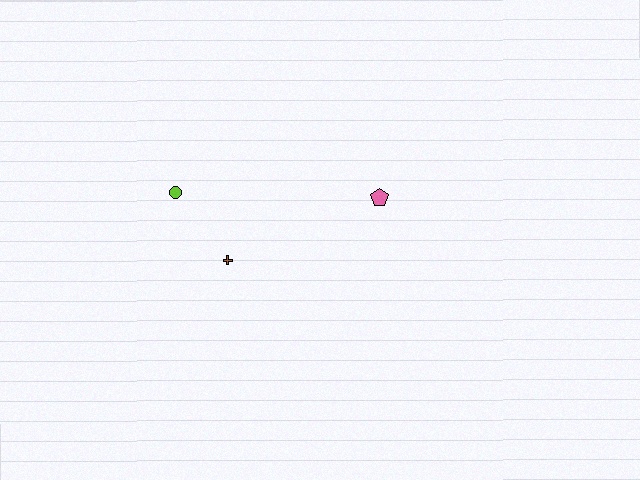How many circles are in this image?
There is 1 circle.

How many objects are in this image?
There are 3 objects.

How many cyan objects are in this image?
There are no cyan objects.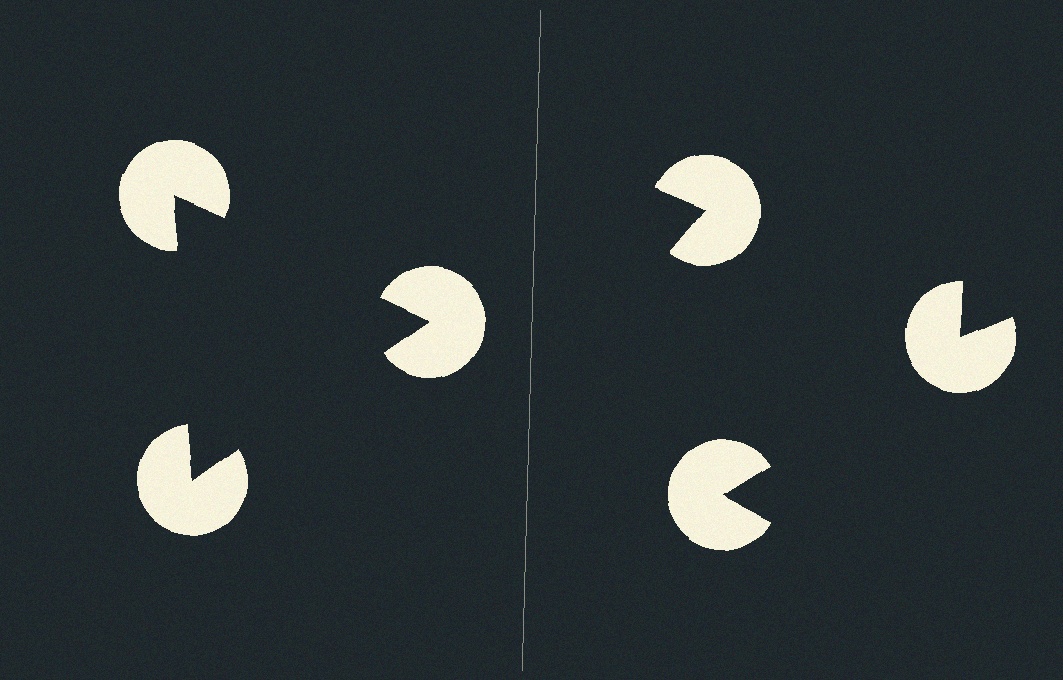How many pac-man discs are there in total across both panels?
6 — 3 on each side.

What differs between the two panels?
The pac-man discs are positioned identically on both sides; only the wedge orientations differ. On the left they align to a triangle; on the right they are misaligned.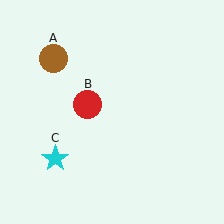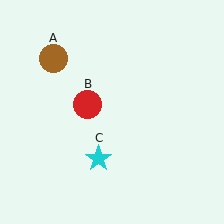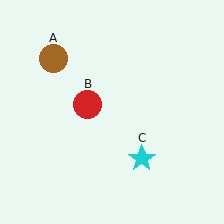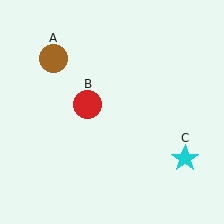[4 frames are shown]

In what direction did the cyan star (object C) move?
The cyan star (object C) moved right.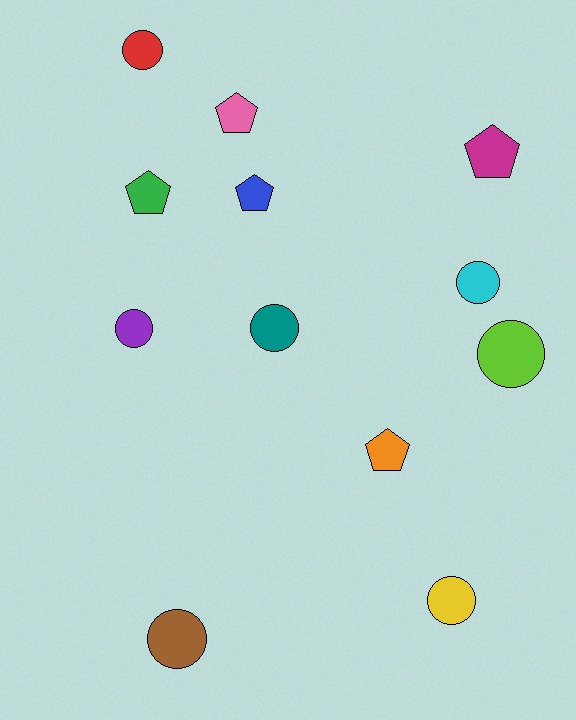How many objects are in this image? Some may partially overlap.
There are 12 objects.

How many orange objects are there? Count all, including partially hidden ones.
There is 1 orange object.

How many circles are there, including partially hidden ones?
There are 7 circles.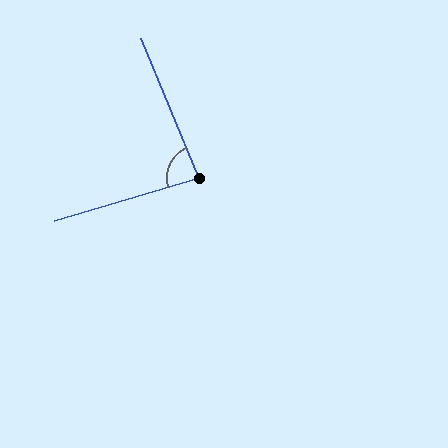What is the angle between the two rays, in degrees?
Approximately 84 degrees.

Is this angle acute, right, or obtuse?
It is acute.